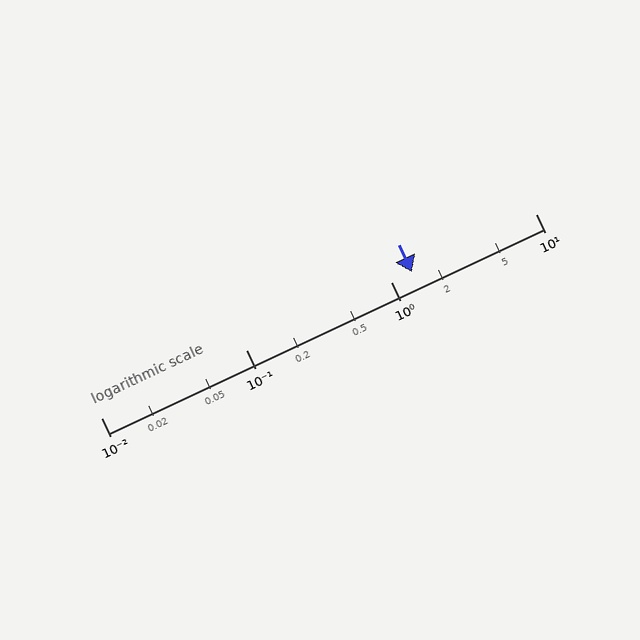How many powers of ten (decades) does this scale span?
The scale spans 3 decades, from 0.01 to 10.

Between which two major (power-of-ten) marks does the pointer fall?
The pointer is between 1 and 10.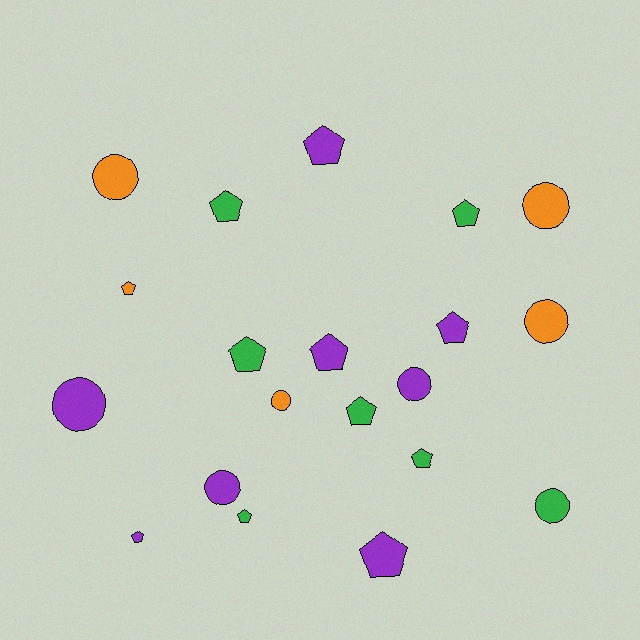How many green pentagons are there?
There are 6 green pentagons.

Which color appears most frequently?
Purple, with 8 objects.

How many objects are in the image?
There are 20 objects.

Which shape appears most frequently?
Pentagon, with 12 objects.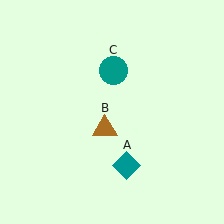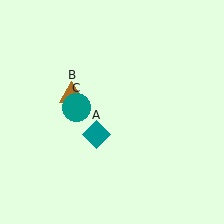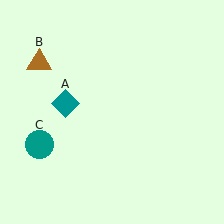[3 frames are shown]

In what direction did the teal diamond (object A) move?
The teal diamond (object A) moved up and to the left.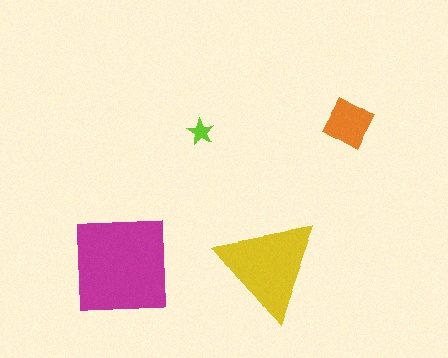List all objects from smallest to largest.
The lime star, the orange square, the yellow triangle, the magenta square.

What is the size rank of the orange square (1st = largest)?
3rd.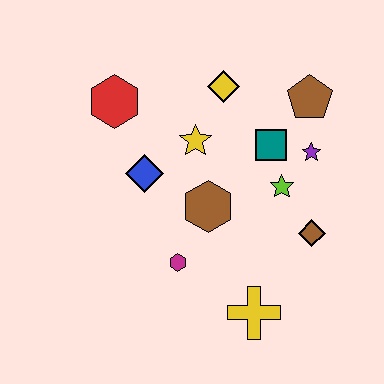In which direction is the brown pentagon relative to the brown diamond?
The brown pentagon is above the brown diamond.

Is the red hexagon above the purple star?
Yes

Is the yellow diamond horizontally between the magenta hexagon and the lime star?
Yes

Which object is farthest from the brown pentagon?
The yellow cross is farthest from the brown pentagon.